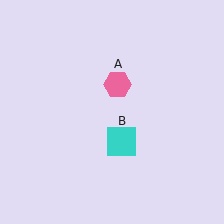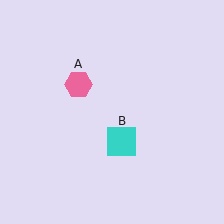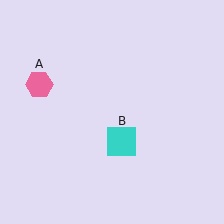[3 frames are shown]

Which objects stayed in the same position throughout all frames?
Cyan square (object B) remained stationary.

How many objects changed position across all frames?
1 object changed position: pink hexagon (object A).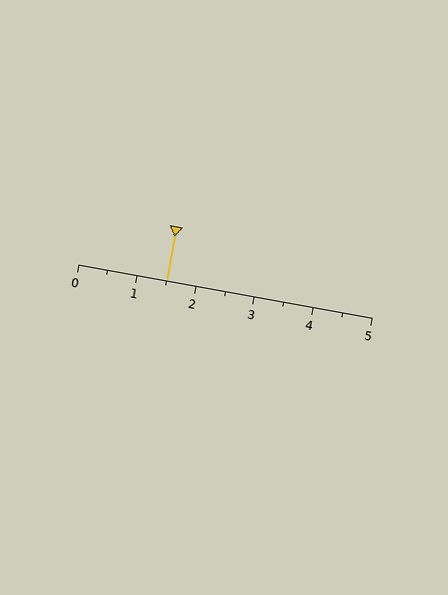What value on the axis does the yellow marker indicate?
The marker indicates approximately 1.5.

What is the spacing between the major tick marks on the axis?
The major ticks are spaced 1 apart.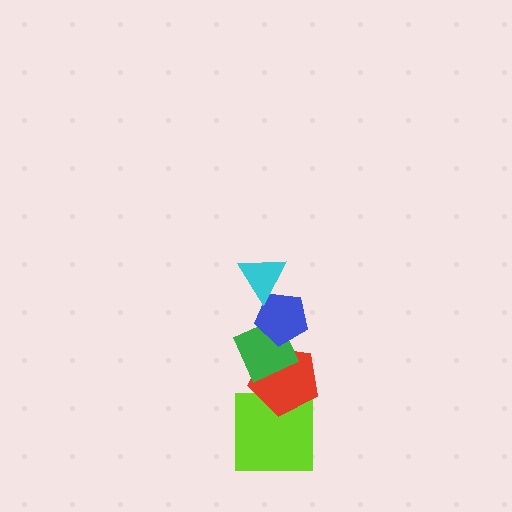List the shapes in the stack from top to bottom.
From top to bottom: the cyan triangle, the blue pentagon, the green diamond, the red pentagon, the lime square.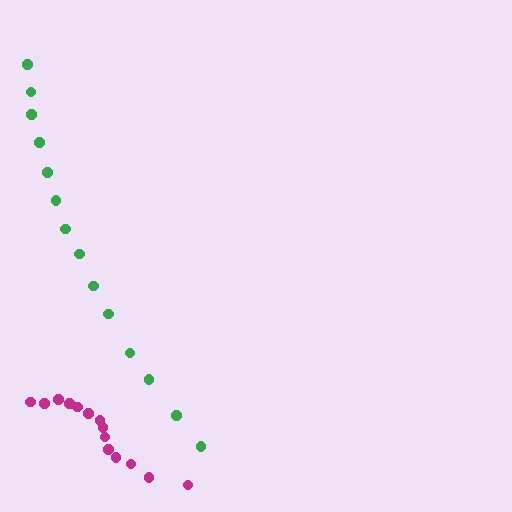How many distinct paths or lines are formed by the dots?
There are 2 distinct paths.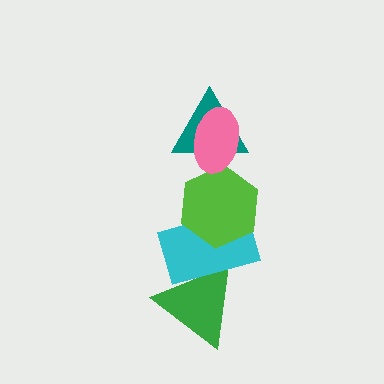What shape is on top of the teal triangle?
The pink ellipse is on top of the teal triangle.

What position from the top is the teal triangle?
The teal triangle is 2nd from the top.